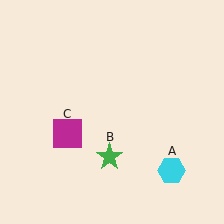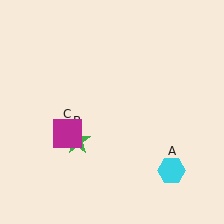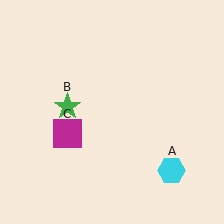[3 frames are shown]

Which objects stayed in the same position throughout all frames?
Cyan hexagon (object A) and magenta square (object C) remained stationary.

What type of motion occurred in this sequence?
The green star (object B) rotated clockwise around the center of the scene.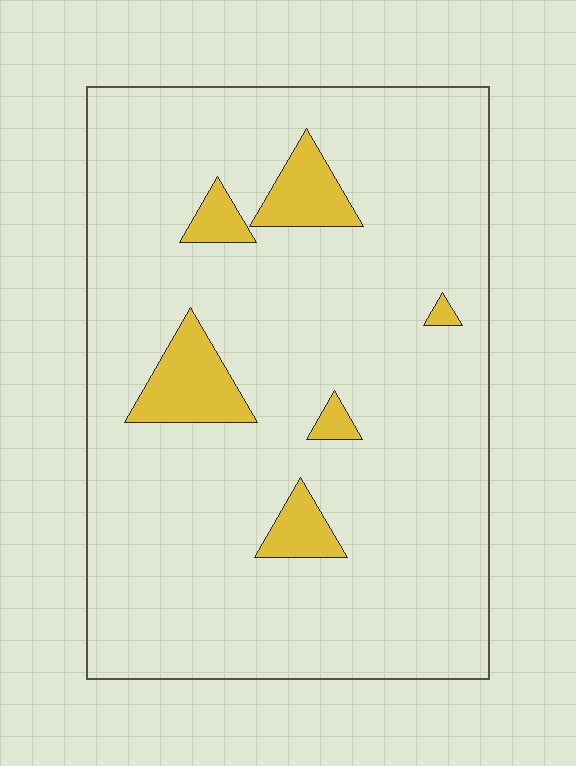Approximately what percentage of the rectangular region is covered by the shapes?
Approximately 10%.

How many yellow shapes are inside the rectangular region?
6.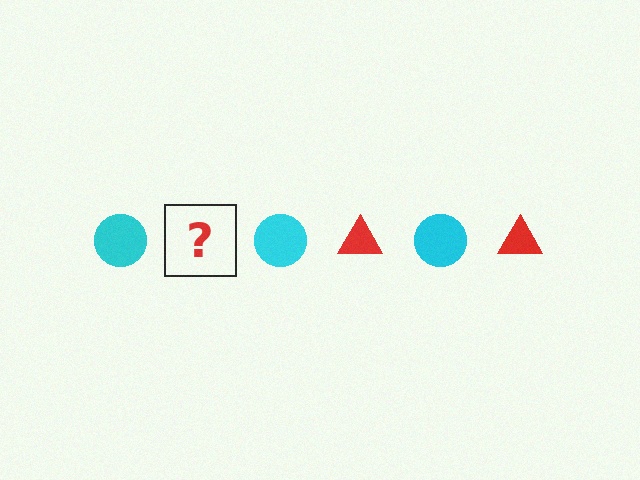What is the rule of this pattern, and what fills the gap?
The rule is that the pattern alternates between cyan circle and red triangle. The gap should be filled with a red triangle.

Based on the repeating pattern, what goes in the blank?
The blank should be a red triangle.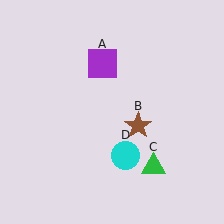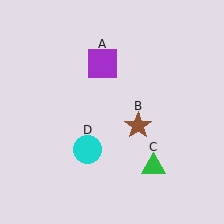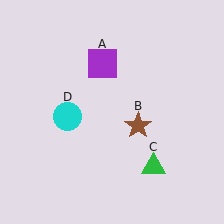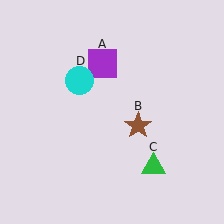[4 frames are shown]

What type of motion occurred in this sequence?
The cyan circle (object D) rotated clockwise around the center of the scene.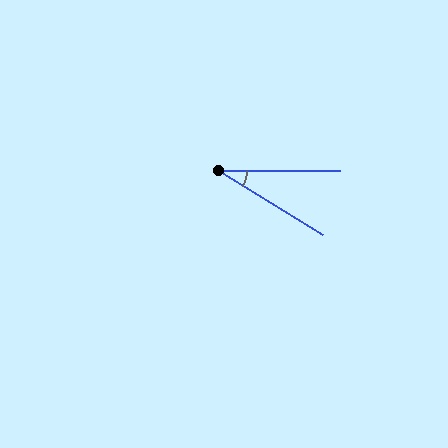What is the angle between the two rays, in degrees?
Approximately 32 degrees.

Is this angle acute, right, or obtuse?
It is acute.